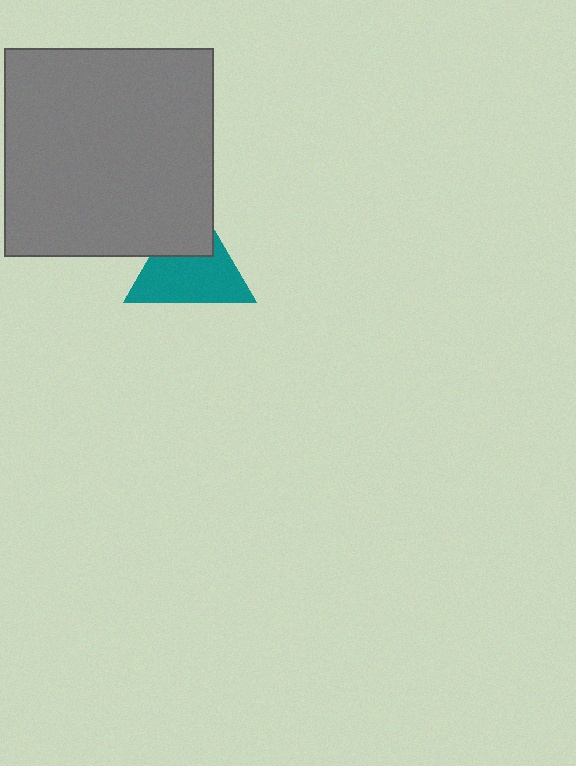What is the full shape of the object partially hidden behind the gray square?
The partially hidden object is a teal triangle.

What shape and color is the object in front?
The object in front is a gray square.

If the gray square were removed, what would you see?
You would see the complete teal triangle.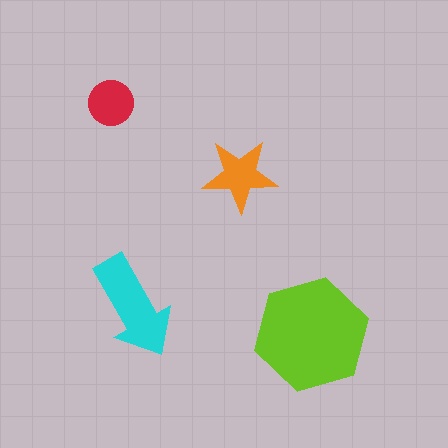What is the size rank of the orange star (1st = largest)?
3rd.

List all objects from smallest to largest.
The red circle, the orange star, the cyan arrow, the lime hexagon.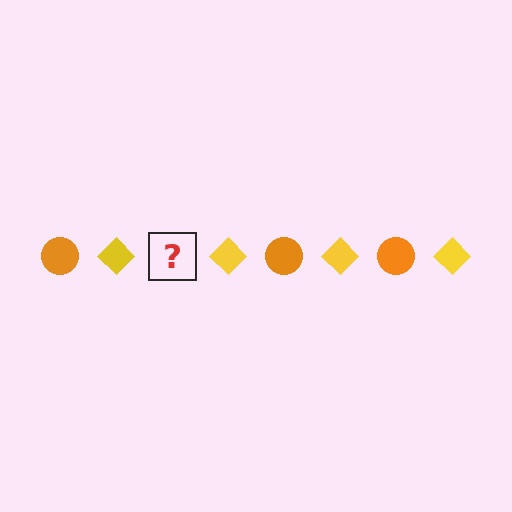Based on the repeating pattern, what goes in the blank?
The blank should be an orange circle.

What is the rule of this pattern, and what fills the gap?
The rule is that the pattern alternates between orange circle and yellow diamond. The gap should be filled with an orange circle.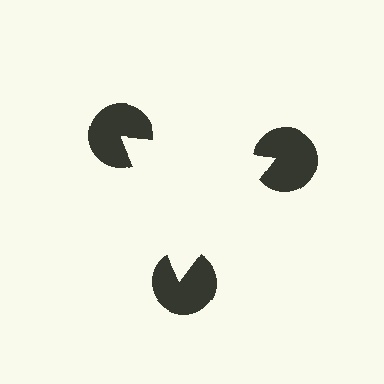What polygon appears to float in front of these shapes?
An illusory triangle — its edges are inferred from the aligned wedge cuts in the pac-man discs, not physically drawn.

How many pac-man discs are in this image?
There are 3 — one at each vertex of the illusory triangle.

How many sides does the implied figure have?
3 sides.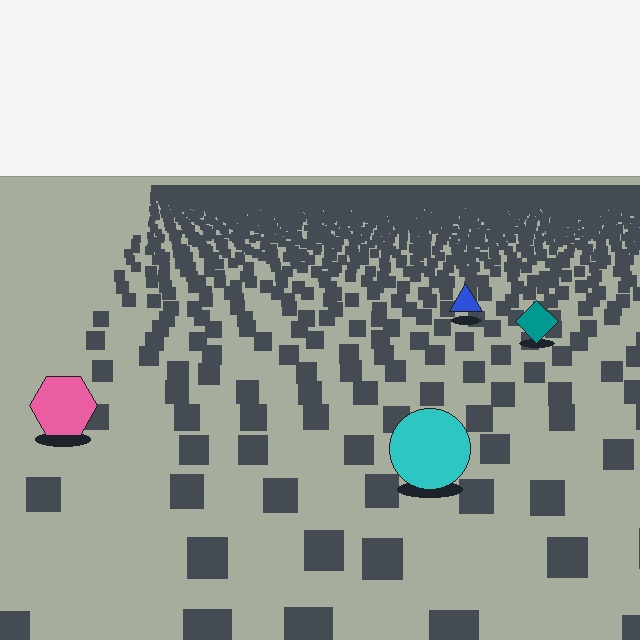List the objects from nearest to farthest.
From nearest to farthest: the cyan circle, the pink hexagon, the teal diamond, the blue triangle.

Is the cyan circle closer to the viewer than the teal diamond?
Yes. The cyan circle is closer — you can tell from the texture gradient: the ground texture is coarser near it.